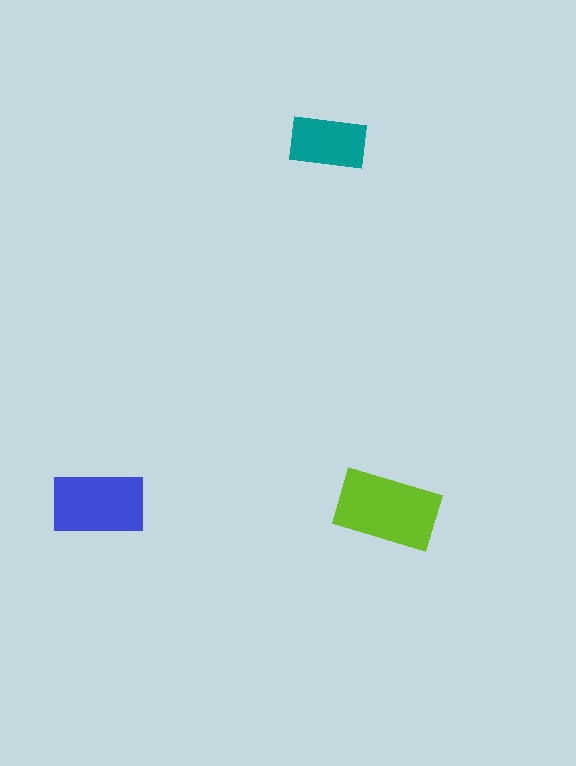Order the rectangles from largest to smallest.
the lime one, the blue one, the teal one.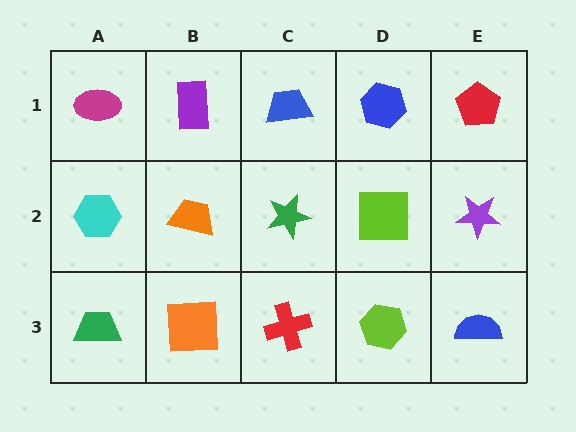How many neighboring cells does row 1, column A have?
2.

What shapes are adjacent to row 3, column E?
A purple star (row 2, column E), a lime hexagon (row 3, column D).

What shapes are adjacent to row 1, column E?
A purple star (row 2, column E), a blue hexagon (row 1, column D).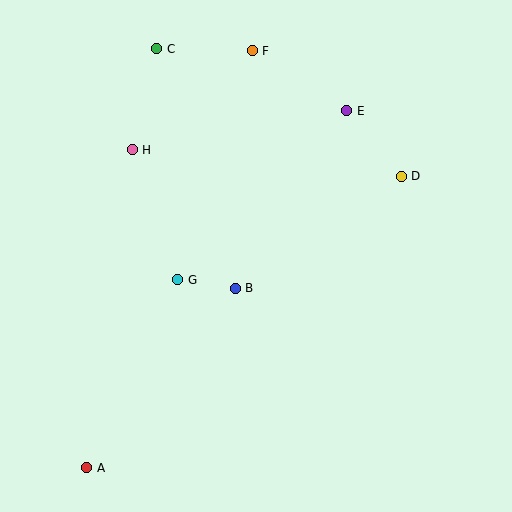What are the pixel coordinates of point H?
Point H is at (132, 150).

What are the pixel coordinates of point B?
Point B is at (235, 288).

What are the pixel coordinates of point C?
Point C is at (157, 49).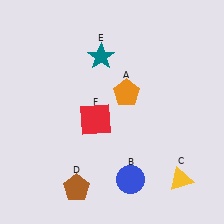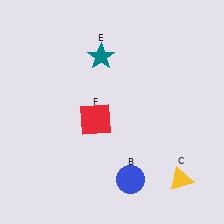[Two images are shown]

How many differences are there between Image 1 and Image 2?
There are 2 differences between the two images.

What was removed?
The brown pentagon (D), the orange pentagon (A) were removed in Image 2.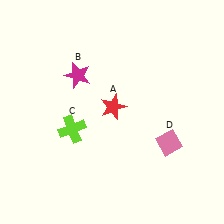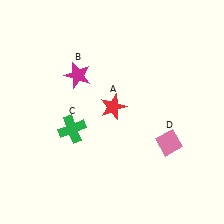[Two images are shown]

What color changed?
The cross (C) changed from lime in Image 1 to green in Image 2.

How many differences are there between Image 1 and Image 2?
There is 1 difference between the two images.